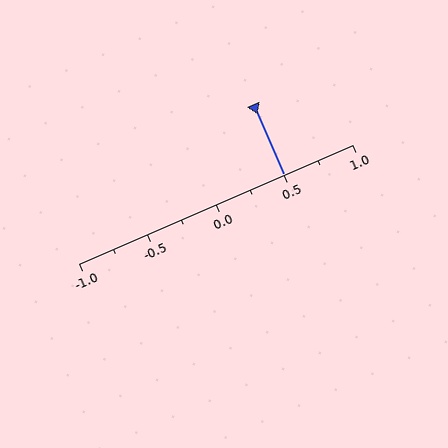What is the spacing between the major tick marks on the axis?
The major ticks are spaced 0.5 apart.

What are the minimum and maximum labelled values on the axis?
The axis runs from -1.0 to 1.0.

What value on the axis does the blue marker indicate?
The marker indicates approximately 0.5.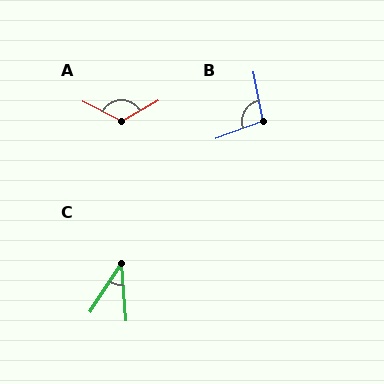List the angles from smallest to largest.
C (38°), B (99°), A (124°).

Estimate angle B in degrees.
Approximately 99 degrees.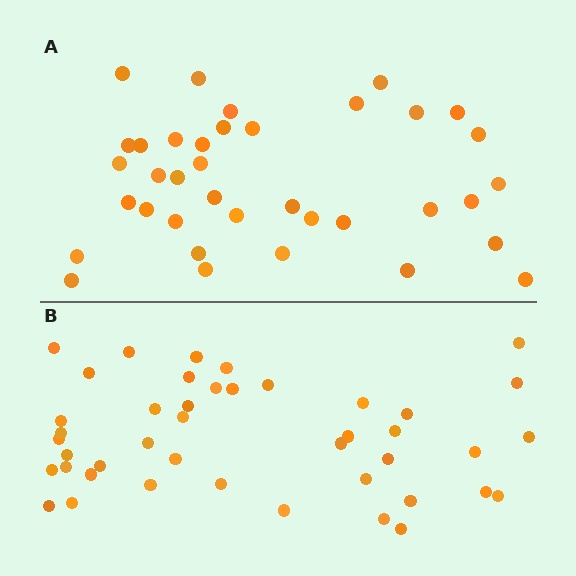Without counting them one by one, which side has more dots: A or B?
Region B (the bottom region) has more dots.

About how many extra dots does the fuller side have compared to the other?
Region B has about 6 more dots than region A.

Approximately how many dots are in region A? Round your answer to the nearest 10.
About 40 dots. (The exact count is 37, which rounds to 40.)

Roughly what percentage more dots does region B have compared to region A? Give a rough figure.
About 15% more.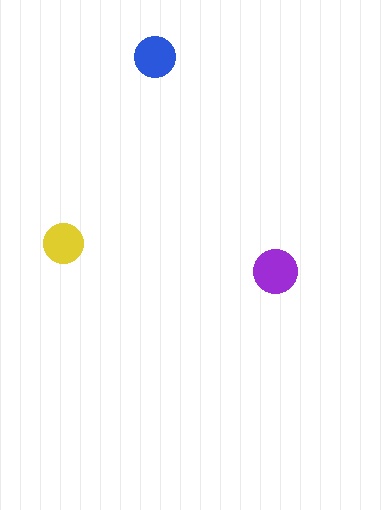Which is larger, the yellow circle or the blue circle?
The blue one.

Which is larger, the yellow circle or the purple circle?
The purple one.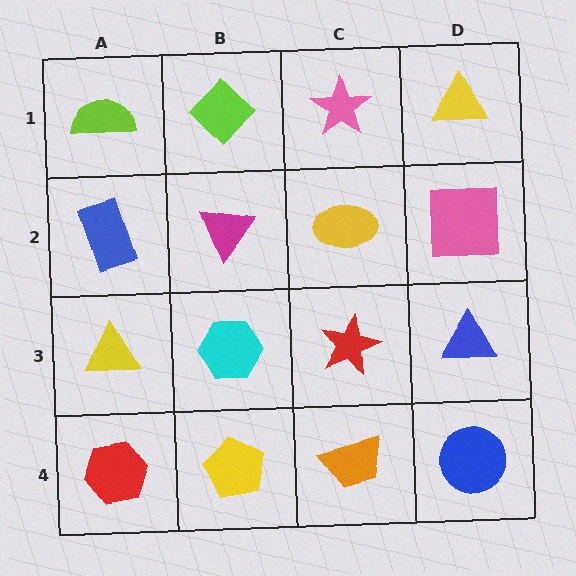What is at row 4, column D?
A blue circle.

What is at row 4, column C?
An orange trapezoid.